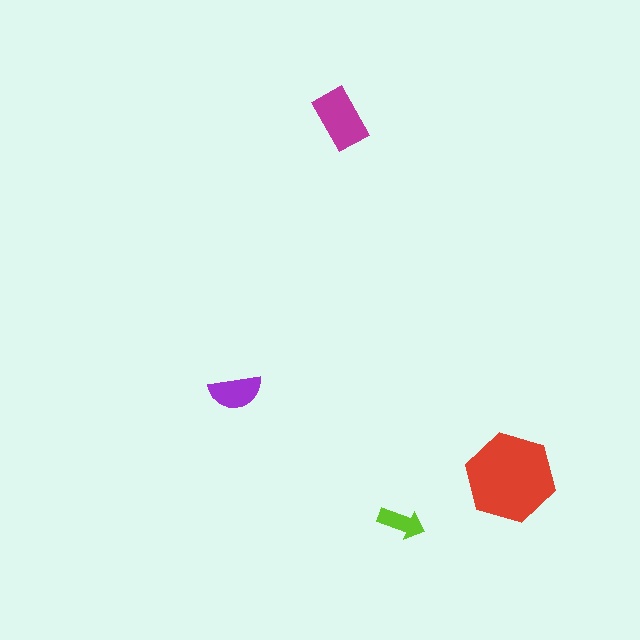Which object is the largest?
The red hexagon.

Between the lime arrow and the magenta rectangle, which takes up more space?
The magenta rectangle.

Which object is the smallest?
The lime arrow.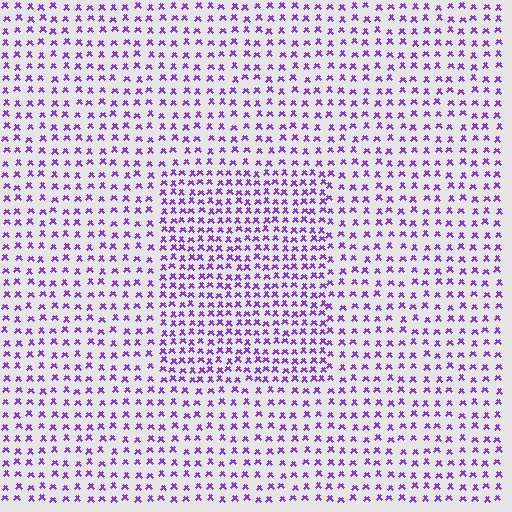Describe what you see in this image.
The image contains small purple elements arranged at two different densities. A rectangle-shaped region is visible where the elements are more densely packed than the surrounding area.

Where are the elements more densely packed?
The elements are more densely packed inside the rectangle boundary.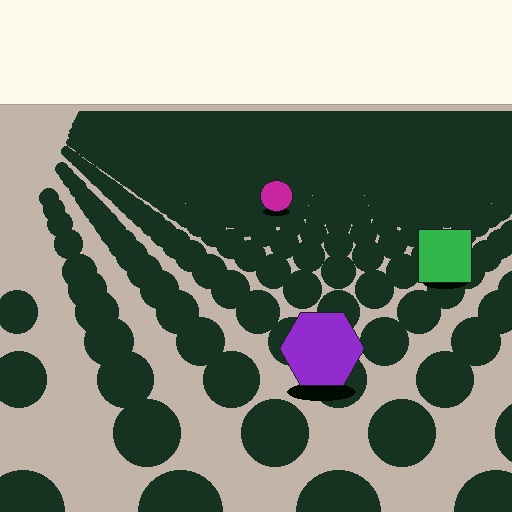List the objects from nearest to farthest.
From nearest to farthest: the purple hexagon, the green square, the magenta circle.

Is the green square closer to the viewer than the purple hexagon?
No. The purple hexagon is closer — you can tell from the texture gradient: the ground texture is coarser near it.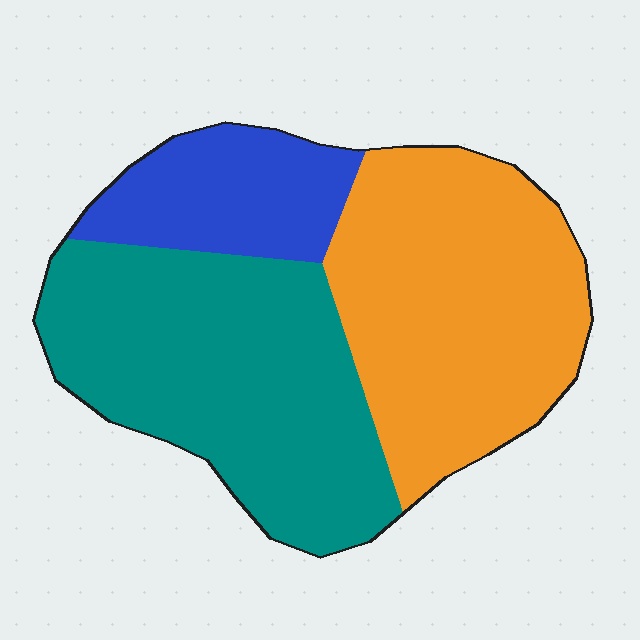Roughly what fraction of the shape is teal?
Teal covers about 45% of the shape.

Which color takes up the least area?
Blue, at roughly 15%.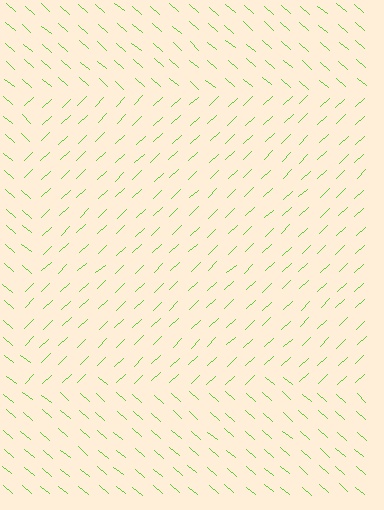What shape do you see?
I see a rectangle.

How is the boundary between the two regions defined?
The boundary is defined purely by a change in line orientation (approximately 84 degrees difference). All lines are the same color and thickness.